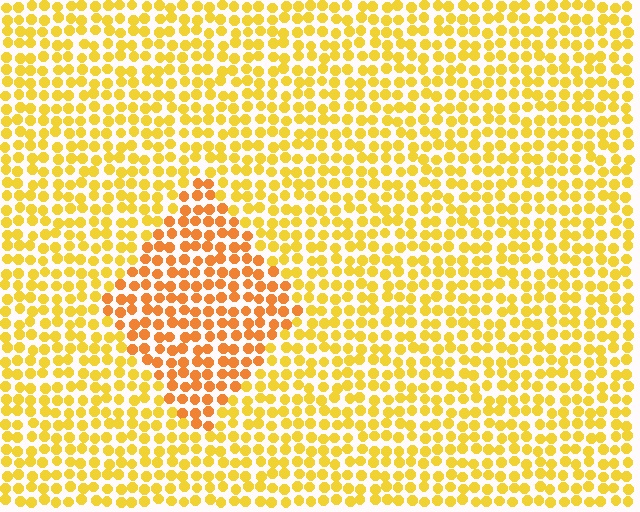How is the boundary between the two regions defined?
The boundary is defined purely by a slight shift in hue (about 25 degrees). Spacing, size, and orientation are identical on both sides.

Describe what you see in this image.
The image is filled with small yellow elements in a uniform arrangement. A diamond-shaped region is visible where the elements are tinted to a slightly different hue, forming a subtle color boundary.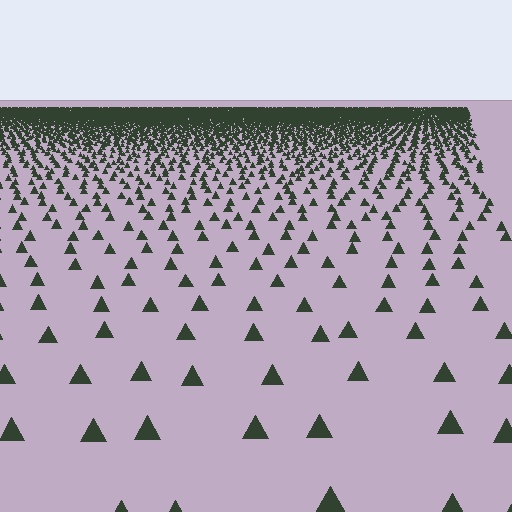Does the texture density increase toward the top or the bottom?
Density increases toward the top.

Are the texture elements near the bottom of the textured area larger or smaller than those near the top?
Larger. Near the bottom, elements are closer to the viewer and appear at a bigger on-screen size.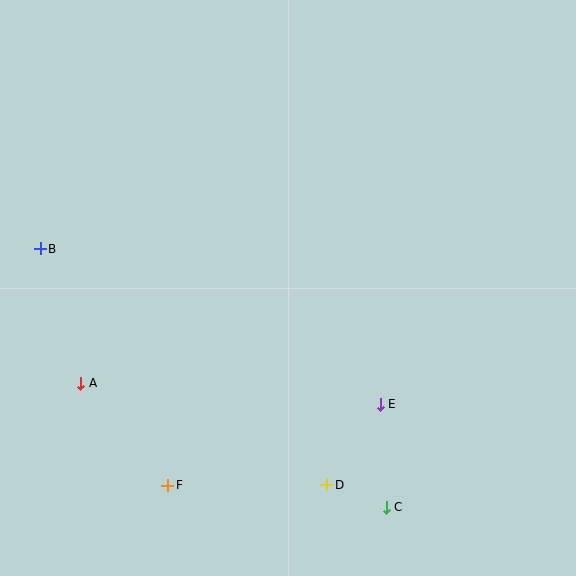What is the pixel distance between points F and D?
The distance between F and D is 159 pixels.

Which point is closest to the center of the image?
Point E at (380, 404) is closest to the center.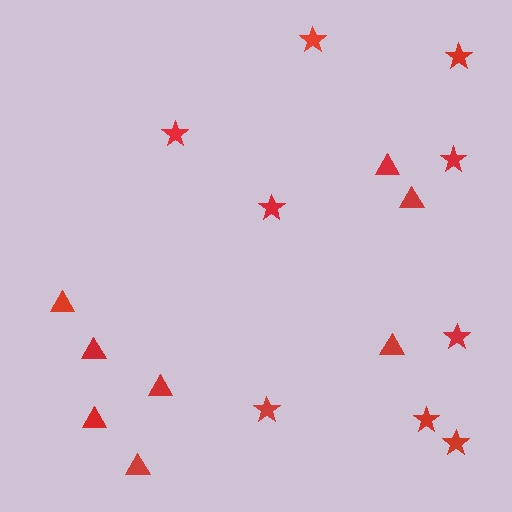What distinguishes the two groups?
There are 2 groups: one group of stars (9) and one group of triangles (8).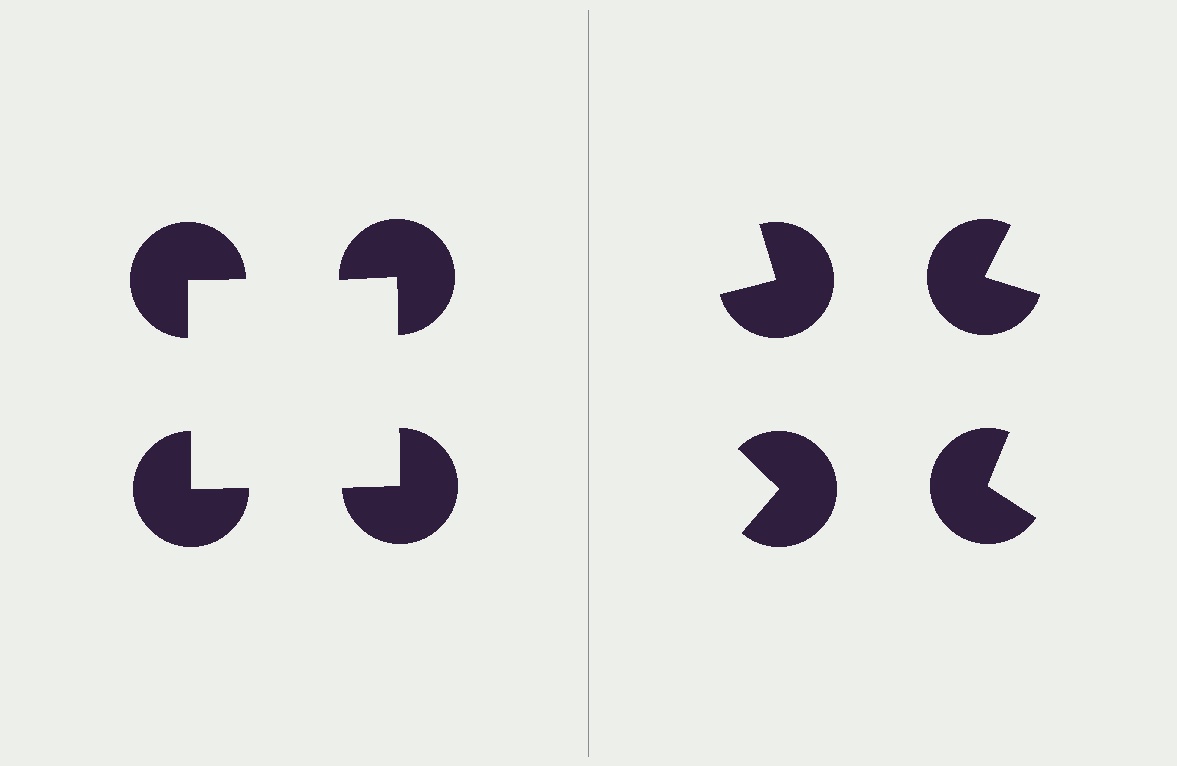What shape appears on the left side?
An illusory square.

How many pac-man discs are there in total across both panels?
8 — 4 on each side.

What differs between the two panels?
The pac-man discs are positioned identically on both sides; only the wedge orientations differ. On the left they align to a square; on the right they are misaligned.